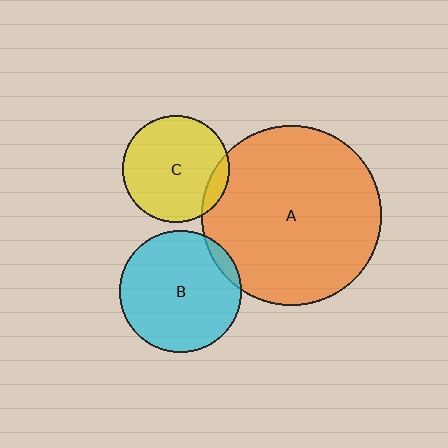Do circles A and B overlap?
Yes.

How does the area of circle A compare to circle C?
Approximately 2.8 times.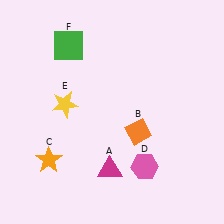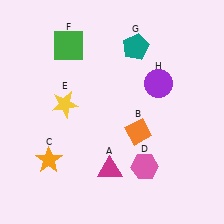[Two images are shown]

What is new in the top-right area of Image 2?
A teal pentagon (G) was added in the top-right area of Image 2.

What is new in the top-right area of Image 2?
A purple circle (H) was added in the top-right area of Image 2.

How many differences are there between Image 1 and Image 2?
There are 2 differences between the two images.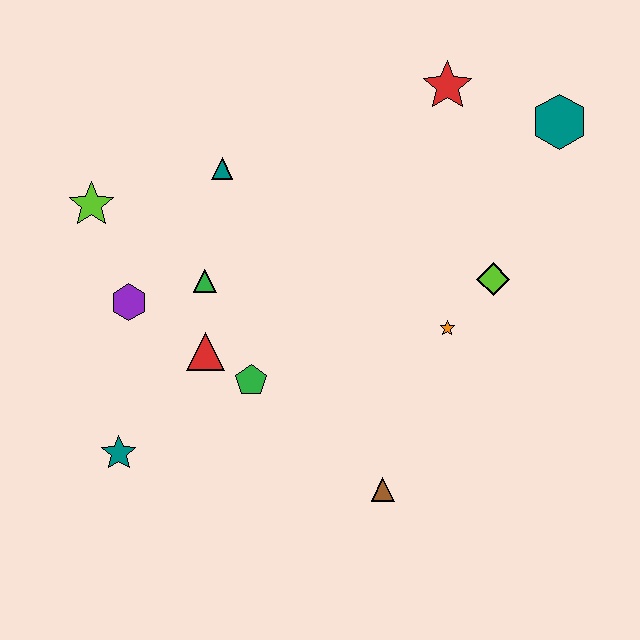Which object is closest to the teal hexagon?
The red star is closest to the teal hexagon.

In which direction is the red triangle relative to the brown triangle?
The red triangle is to the left of the brown triangle.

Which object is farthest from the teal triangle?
The brown triangle is farthest from the teal triangle.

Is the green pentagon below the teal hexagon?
Yes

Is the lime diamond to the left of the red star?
No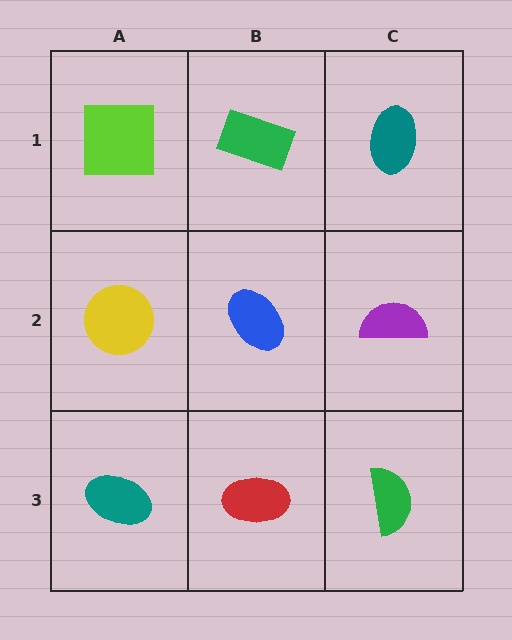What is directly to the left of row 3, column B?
A teal ellipse.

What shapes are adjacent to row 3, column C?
A purple semicircle (row 2, column C), a red ellipse (row 3, column B).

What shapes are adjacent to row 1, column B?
A blue ellipse (row 2, column B), a lime square (row 1, column A), a teal ellipse (row 1, column C).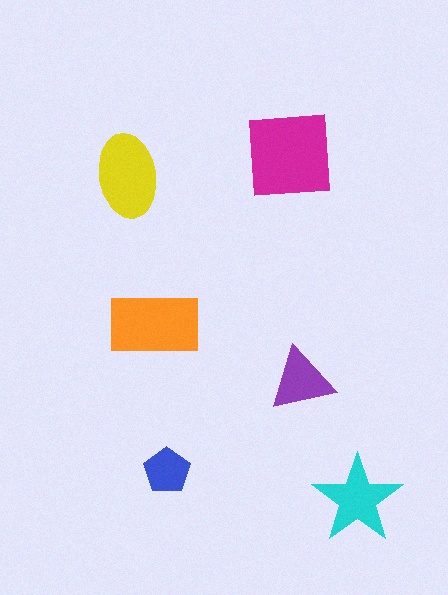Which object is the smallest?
The blue pentagon.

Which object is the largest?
The magenta square.